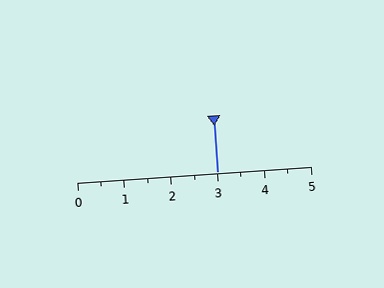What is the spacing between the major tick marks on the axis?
The major ticks are spaced 1 apart.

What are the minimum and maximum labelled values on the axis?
The axis runs from 0 to 5.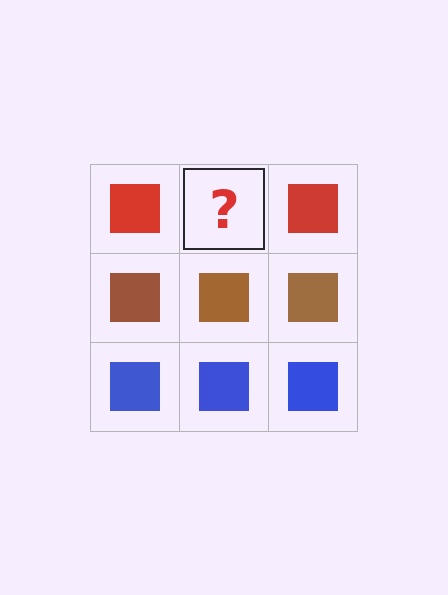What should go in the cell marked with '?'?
The missing cell should contain a red square.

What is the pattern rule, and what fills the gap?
The rule is that each row has a consistent color. The gap should be filled with a red square.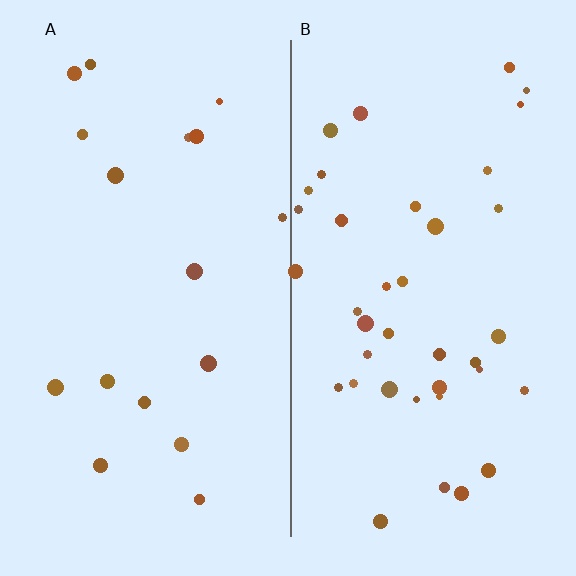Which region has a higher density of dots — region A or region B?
B (the right).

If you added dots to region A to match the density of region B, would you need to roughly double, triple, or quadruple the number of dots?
Approximately double.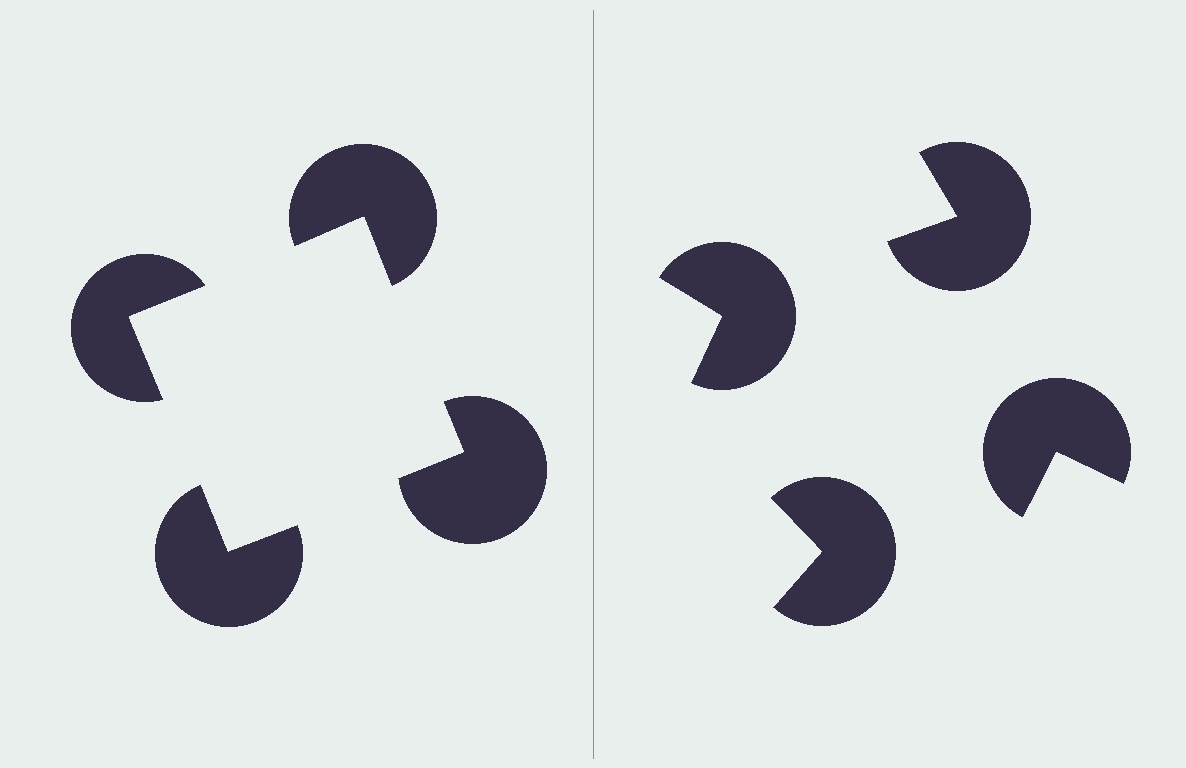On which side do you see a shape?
An illusory square appears on the left side. On the right side the wedge cuts are rotated, so no coherent shape forms.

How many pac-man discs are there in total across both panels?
8 — 4 on each side.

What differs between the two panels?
The pac-man discs are positioned identically on both sides; only the wedge orientations differ. On the left they align to a square; on the right they are misaligned.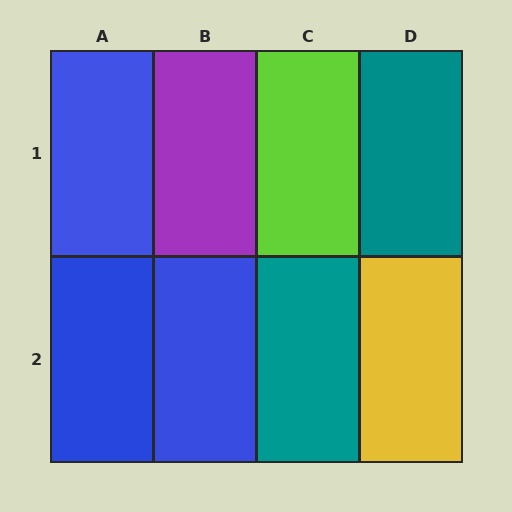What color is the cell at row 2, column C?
Teal.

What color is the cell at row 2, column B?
Blue.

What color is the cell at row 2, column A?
Blue.